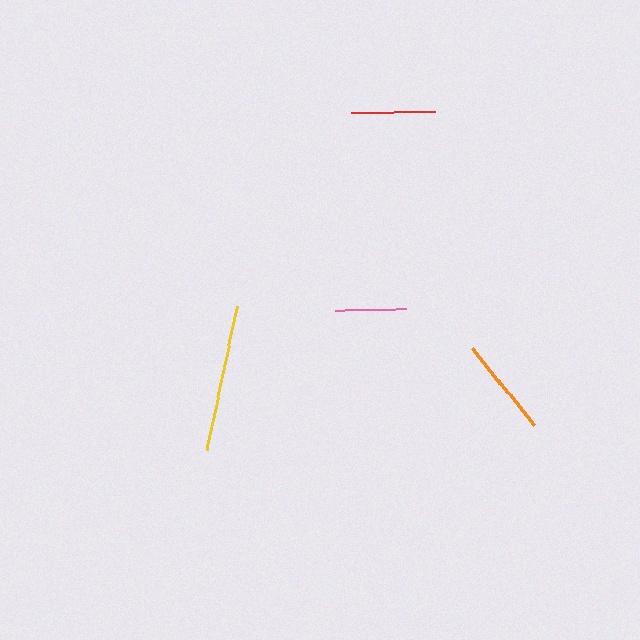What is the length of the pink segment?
The pink segment is approximately 72 pixels long.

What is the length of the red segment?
The red segment is approximately 85 pixels long.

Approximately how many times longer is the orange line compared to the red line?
The orange line is approximately 1.2 times the length of the red line.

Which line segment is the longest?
The yellow line is the longest at approximately 147 pixels.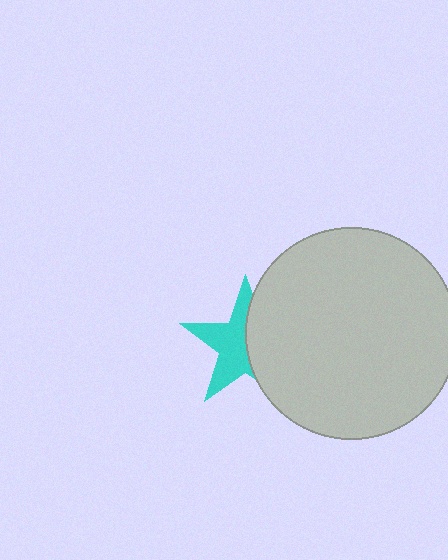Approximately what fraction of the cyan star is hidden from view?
Roughly 46% of the cyan star is hidden behind the light gray circle.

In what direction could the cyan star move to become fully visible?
The cyan star could move left. That would shift it out from behind the light gray circle entirely.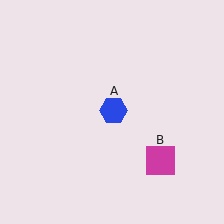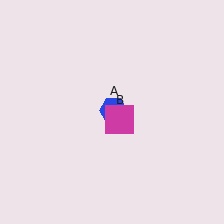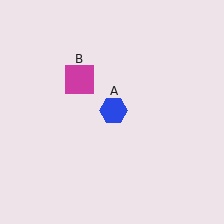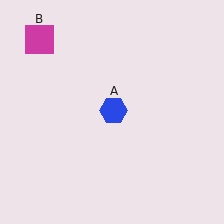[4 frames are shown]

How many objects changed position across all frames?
1 object changed position: magenta square (object B).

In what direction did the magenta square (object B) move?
The magenta square (object B) moved up and to the left.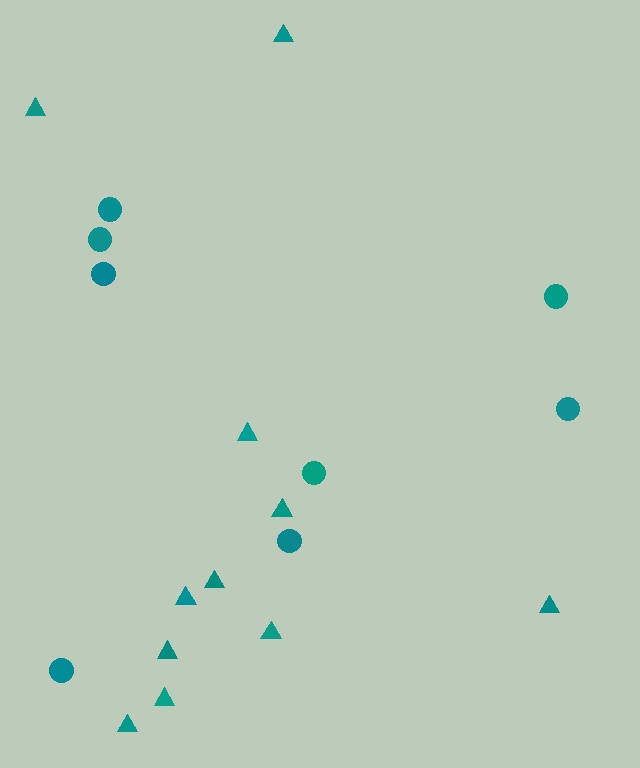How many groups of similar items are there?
There are 2 groups: one group of triangles (11) and one group of circles (8).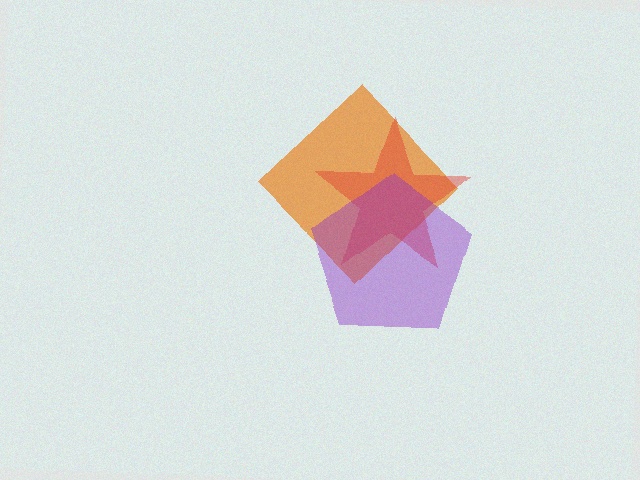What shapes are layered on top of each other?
The layered shapes are: an orange diamond, a red star, a purple pentagon.